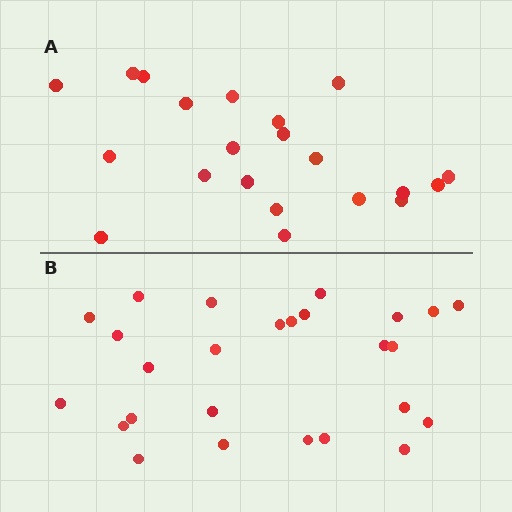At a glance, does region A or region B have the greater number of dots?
Region B (the bottom region) has more dots.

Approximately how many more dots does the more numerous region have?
Region B has about 5 more dots than region A.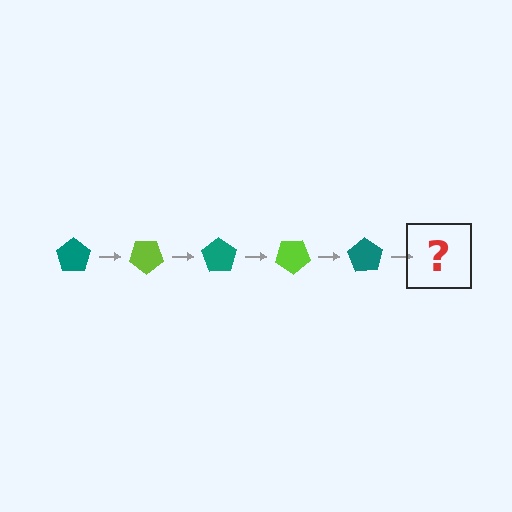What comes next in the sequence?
The next element should be a lime pentagon, rotated 175 degrees from the start.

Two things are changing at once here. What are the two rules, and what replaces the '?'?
The two rules are that it rotates 35 degrees each step and the color cycles through teal and lime. The '?' should be a lime pentagon, rotated 175 degrees from the start.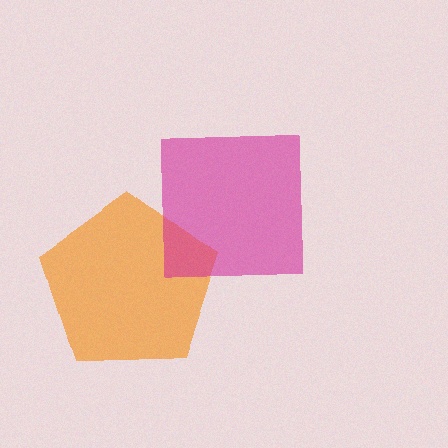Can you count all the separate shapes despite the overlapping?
Yes, there are 2 separate shapes.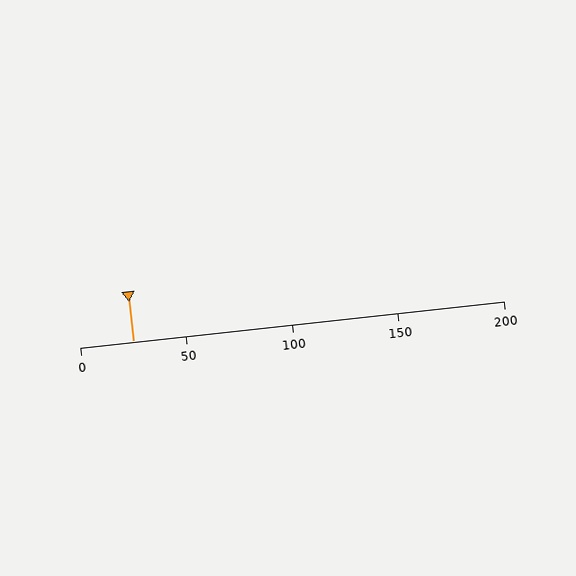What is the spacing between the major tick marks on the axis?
The major ticks are spaced 50 apart.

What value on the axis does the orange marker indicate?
The marker indicates approximately 25.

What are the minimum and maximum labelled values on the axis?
The axis runs from 0 to 200.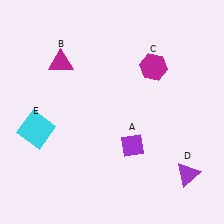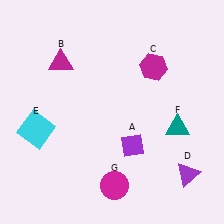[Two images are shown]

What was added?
A teal triangle (F), a magenta circle (G) were added in Image 2.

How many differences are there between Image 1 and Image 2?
There are 2 differences between the two images.